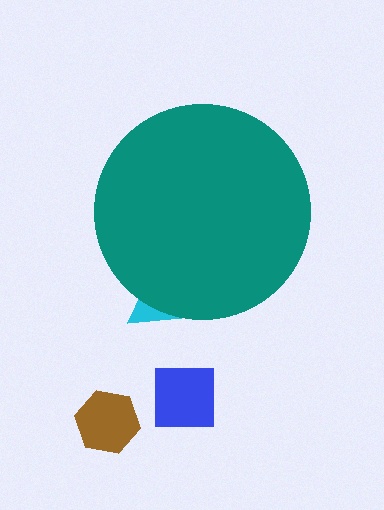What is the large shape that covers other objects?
A teal circle.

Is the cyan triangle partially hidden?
Yes, the cyan triangle is partially hidden behind the teal circle.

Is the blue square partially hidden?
No, the blue square is fully visible.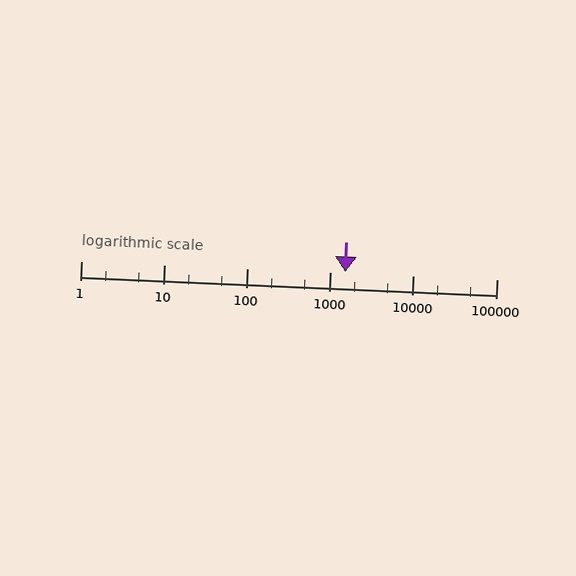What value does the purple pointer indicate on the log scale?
The pointer indicates approximately 1500.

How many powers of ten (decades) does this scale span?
The scale spans 5 decades, from 1 to 100000.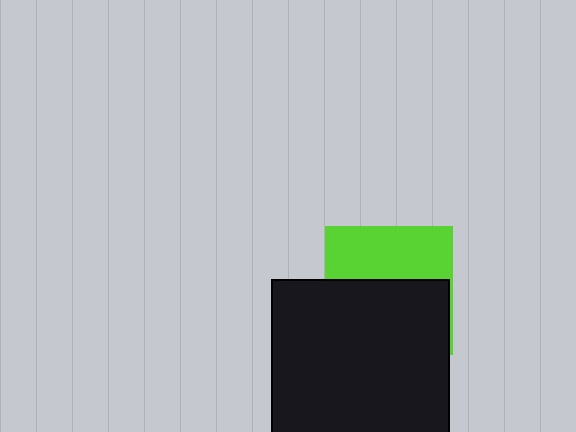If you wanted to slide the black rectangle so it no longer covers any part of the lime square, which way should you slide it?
Slide it down — that is the most direct way to separate the two shapes.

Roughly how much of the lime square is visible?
A small part of it is visible (roughly 43%).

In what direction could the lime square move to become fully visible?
The lime square could move up. That would shift it out from behind the black rectangle entirely.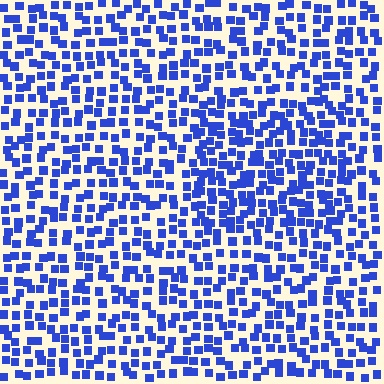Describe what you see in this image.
The image contains small blue elements arranged at two different densities. A rectangle-shaped region is visible where the elements are more densely packed than the surrounding area.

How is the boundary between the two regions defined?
The boundary is defined by a change in element density (approximately 1.5x ratio). All elements are the same color, size, and shape.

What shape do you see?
I see a rectangle.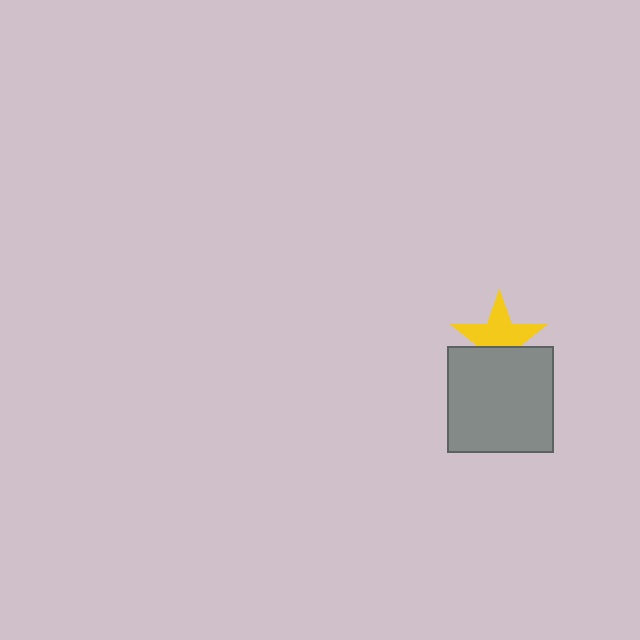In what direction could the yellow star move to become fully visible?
The yellow star could move up. That would shift it out from behind the gray square entirely.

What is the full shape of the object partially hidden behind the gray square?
The partially hidden object is a yellow star.